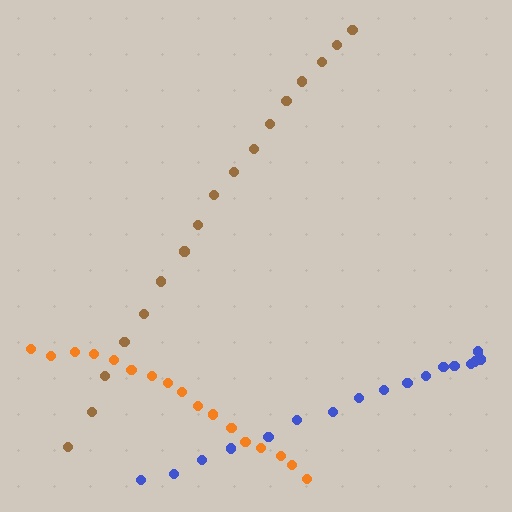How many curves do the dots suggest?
There are 3 distinct paths.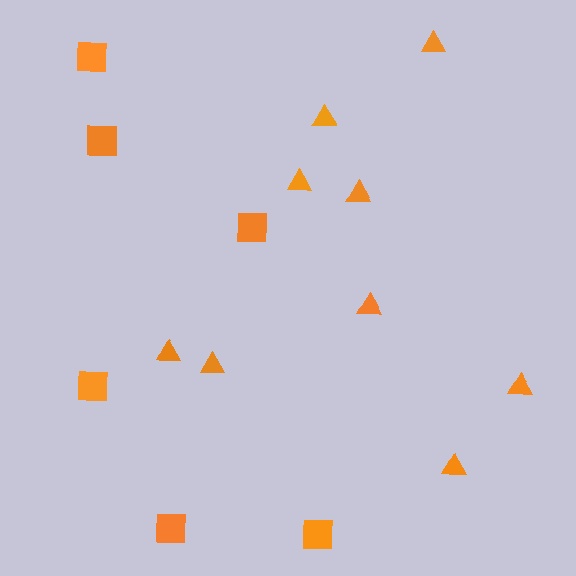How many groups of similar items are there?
There are 2 groups: one group of squares (6) and one group of triangles (9).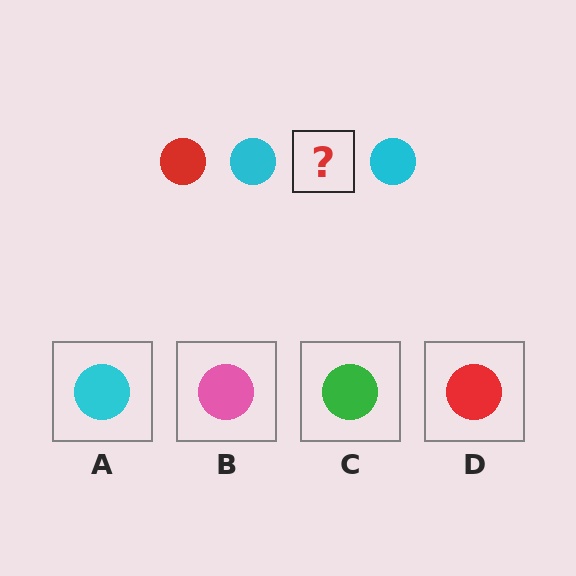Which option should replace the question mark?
Option D.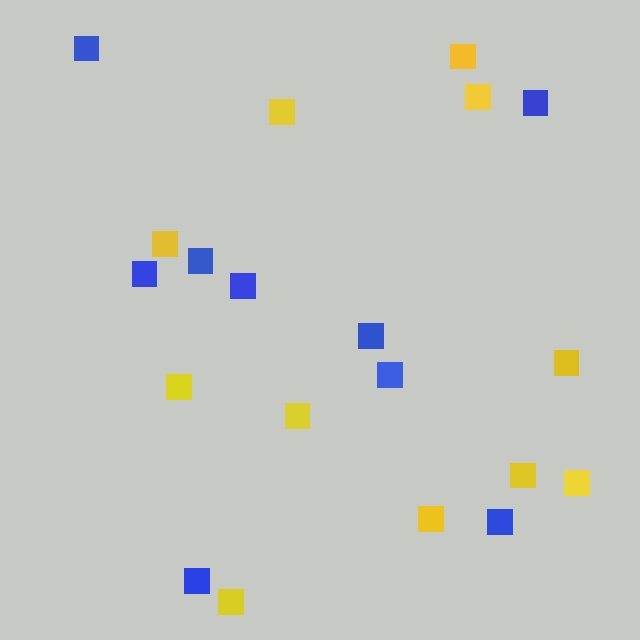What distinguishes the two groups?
There are 2 groups: one group of yellow squares (11) and one group of blue squares (9).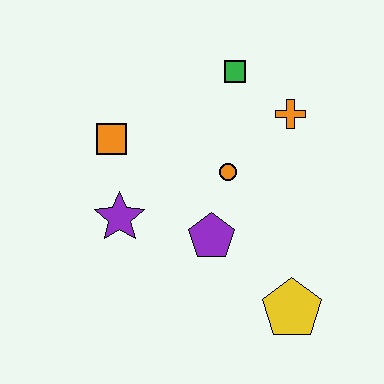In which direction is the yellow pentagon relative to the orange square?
The yellow pentagon is to the right of the orange square.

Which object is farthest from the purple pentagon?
The green square is farthest from the purple pentagon.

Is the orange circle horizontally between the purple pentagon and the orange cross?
Yes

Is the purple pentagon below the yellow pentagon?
No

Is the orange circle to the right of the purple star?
Yes